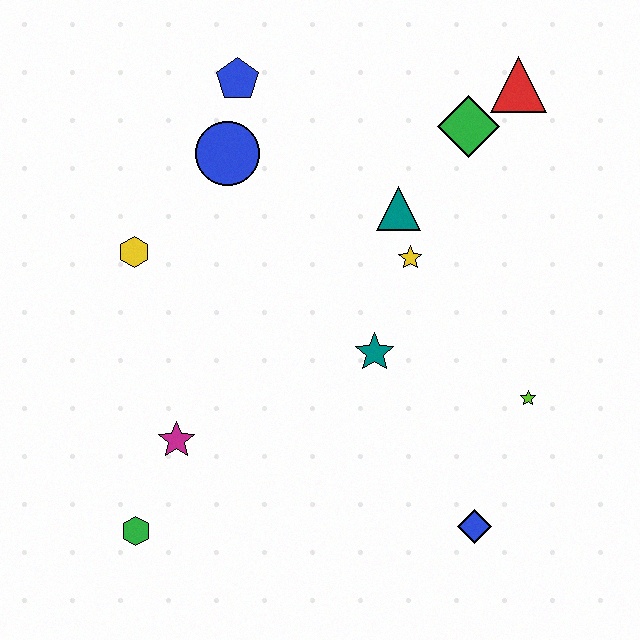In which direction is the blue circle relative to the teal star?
The blue circle is above the teal star.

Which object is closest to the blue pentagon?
The blue circle is closest to the blue pentagon.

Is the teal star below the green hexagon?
No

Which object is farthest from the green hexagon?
The red triangle is farthest from the green hexagon.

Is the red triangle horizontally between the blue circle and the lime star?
Yes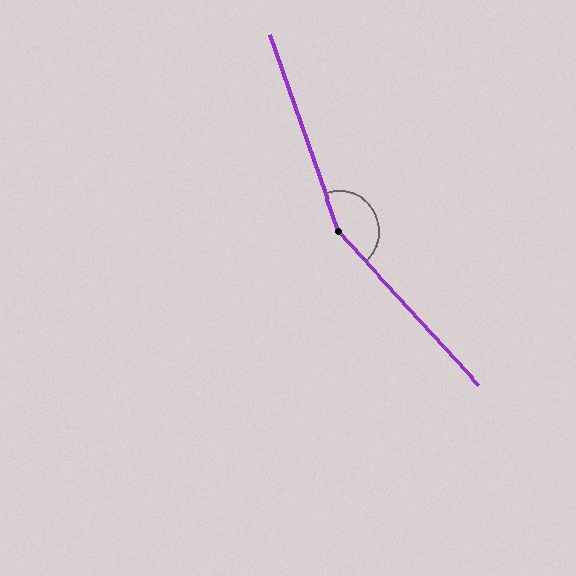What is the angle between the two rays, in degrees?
Approximately 157 degrees.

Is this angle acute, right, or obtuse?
It is obtuse.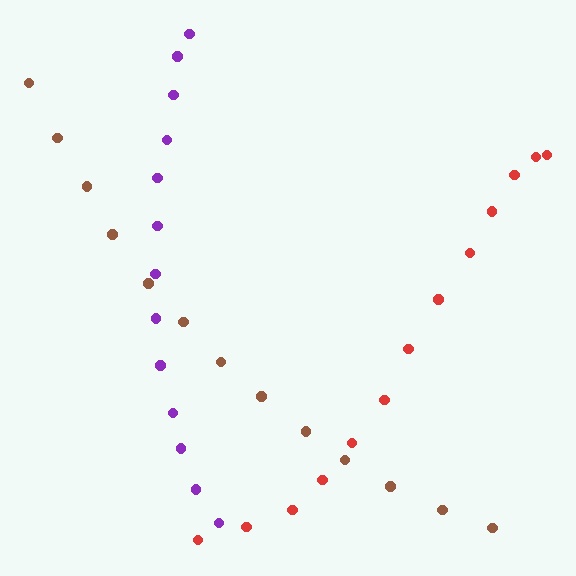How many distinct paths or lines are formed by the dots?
There are 3 distinct paths.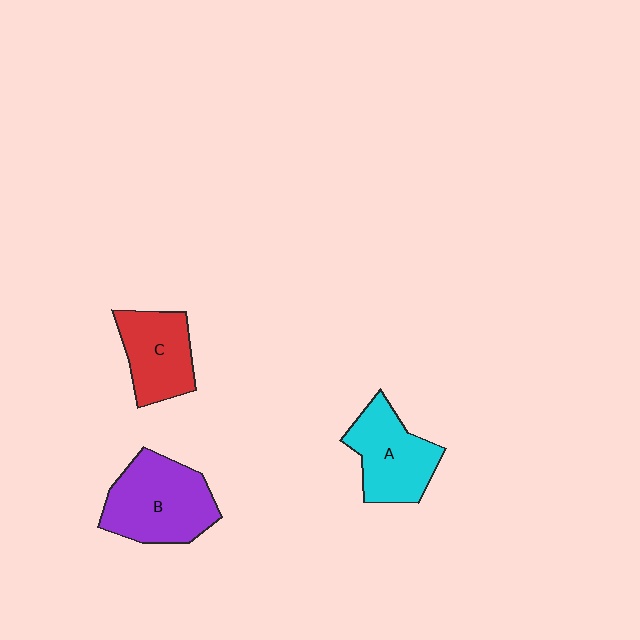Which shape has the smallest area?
Shape C (red).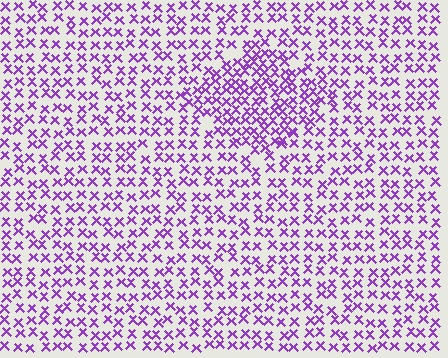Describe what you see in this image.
The image contains small purple elements arranged at two different densities. A diamond-shaped region is visible where the elements are more densely packed than the surrounding area.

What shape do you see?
I see a diamond.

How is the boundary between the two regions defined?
The boundary is defined by a change in element density (approximately 1.7x ratio). All elements are the same color, size, and shape.